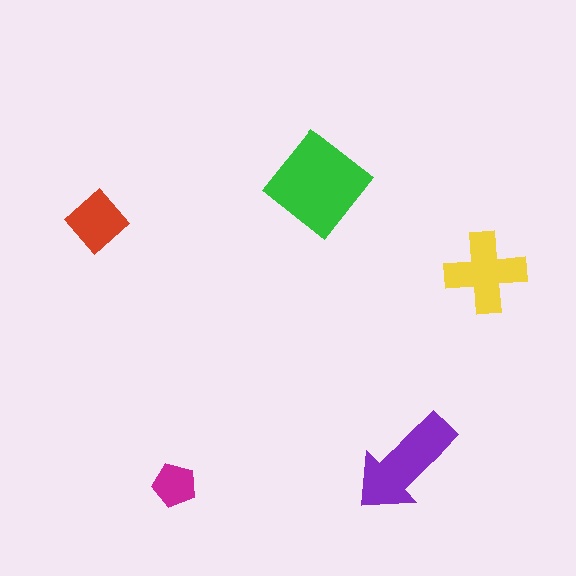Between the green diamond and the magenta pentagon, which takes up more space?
The green diamond.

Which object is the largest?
The green diamond.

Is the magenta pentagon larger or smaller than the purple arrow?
Smaller.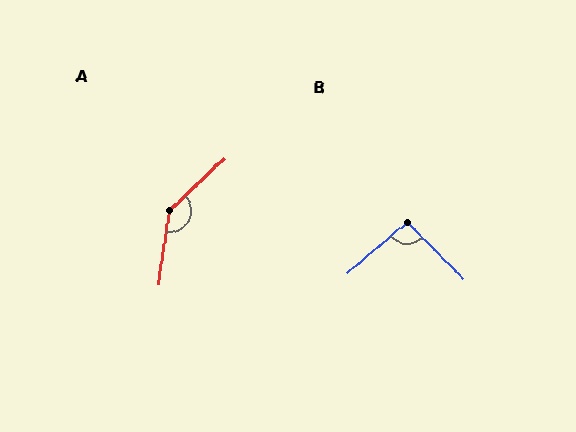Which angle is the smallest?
B, at approximately 94 degrees.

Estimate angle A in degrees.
Approximately 142 degrees.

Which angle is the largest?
A, at approximately 142 degrees.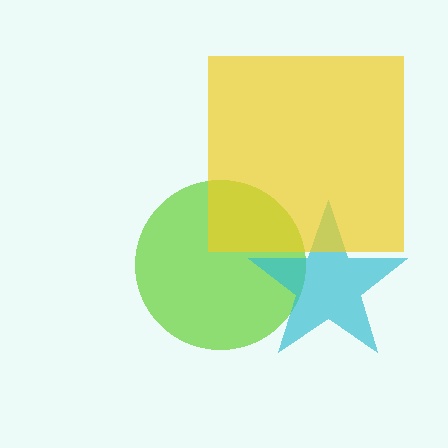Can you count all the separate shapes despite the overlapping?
Yes, there are 3 separate shapes.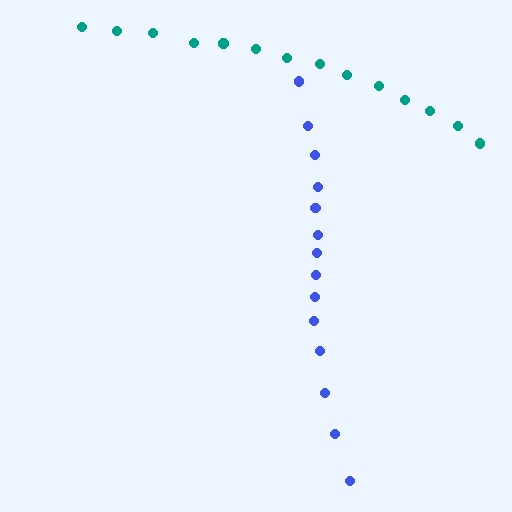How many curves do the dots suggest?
There are 2 distinct paths.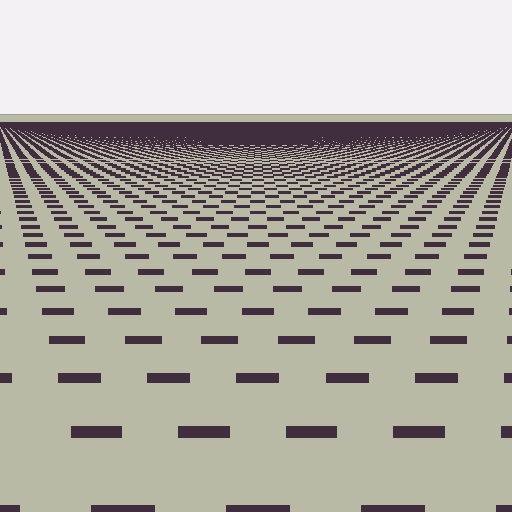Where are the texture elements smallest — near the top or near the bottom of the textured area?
Near the top.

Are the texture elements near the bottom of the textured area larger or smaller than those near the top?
Larger. Near the bottom, elements are closer to the viewer and appear at a bigger on-screen size.